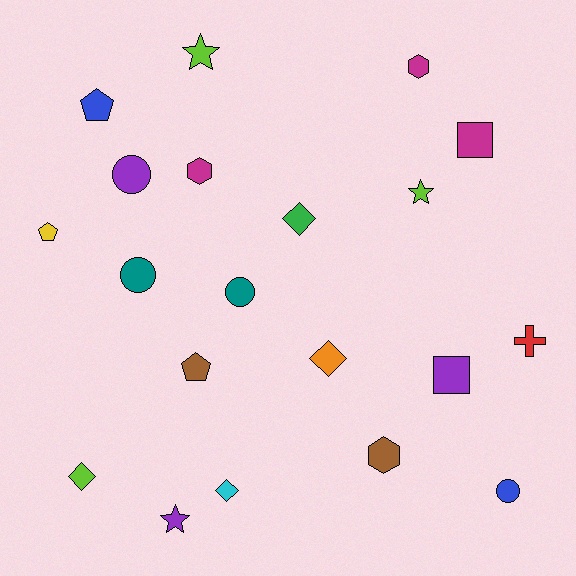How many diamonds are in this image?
There are 4 diamonds.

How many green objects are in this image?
There is 1 green object.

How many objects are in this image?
There are 20 objects.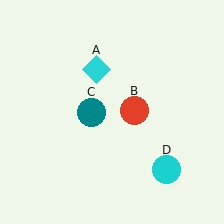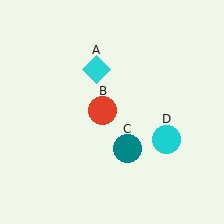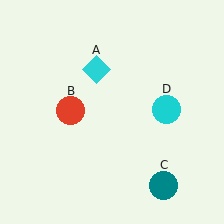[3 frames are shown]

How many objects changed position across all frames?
3 objects changed position: red circle (object B), teal circle (object C), cyan circle (object D).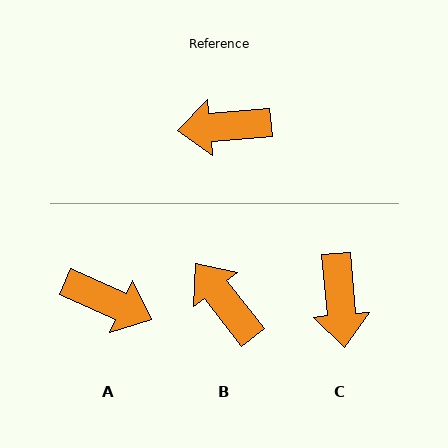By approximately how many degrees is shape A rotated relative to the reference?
Approximately 151 degrees counter-clockwise.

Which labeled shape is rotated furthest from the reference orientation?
A, about 151 degrees away.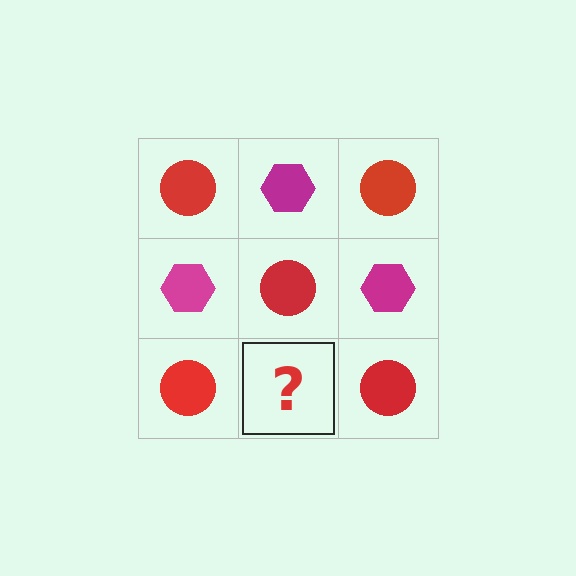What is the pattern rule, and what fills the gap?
The rule is that it alternates red circle and magenta hexagon in a checkerboard pattern. The gap should be filled with a magenta hexagon.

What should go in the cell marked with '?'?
The missing cell should contain a magenta hexagon.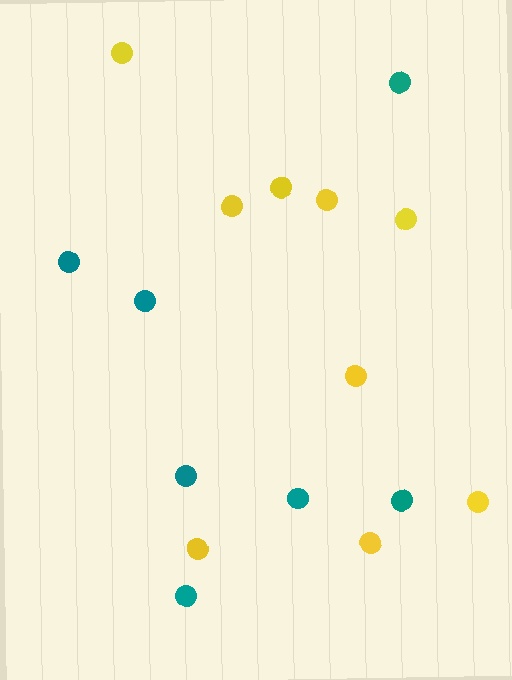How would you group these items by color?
There are 2 groups: one group of yellow circles (9) and one group of teal circles (7).